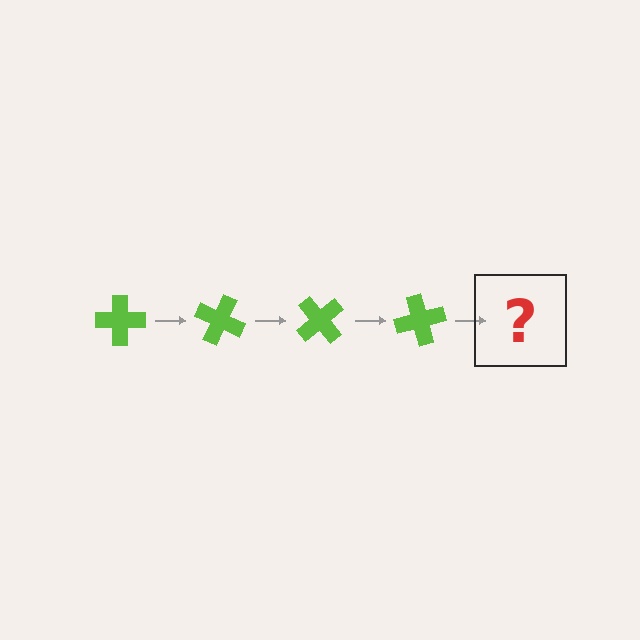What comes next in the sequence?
The next element should be a lime cross rotated 100 degrees.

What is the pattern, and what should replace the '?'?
The pattern is that the cross rotates 25 degrees each step. The '?' should be a lime cross rotated 100 degrees.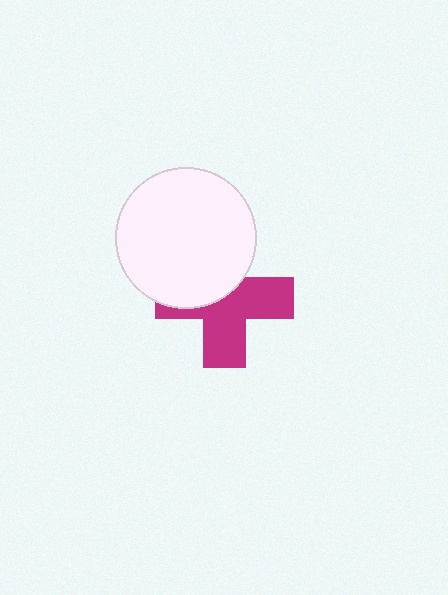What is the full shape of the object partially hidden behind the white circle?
The partially hidden object is a magenta cross.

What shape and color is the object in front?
The object in front is a white circle.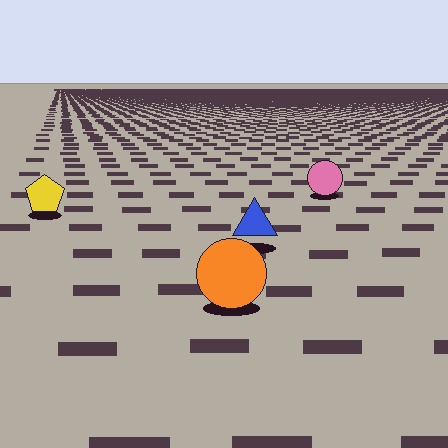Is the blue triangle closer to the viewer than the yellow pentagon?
Yes. The blue triangle is closer — you can tell from the texture gradient: the ground texture is coarser near it.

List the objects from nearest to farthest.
From nearest to farthest: the orange circle, the blue triangle, the yellow pentagon, the pink circle.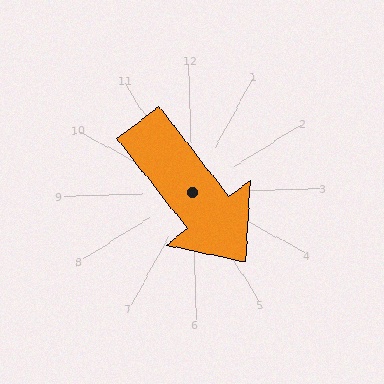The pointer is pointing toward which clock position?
Roughly 5 o'clock.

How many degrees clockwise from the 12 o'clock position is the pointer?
Approximately 144 degrees.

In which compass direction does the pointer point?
Southeast.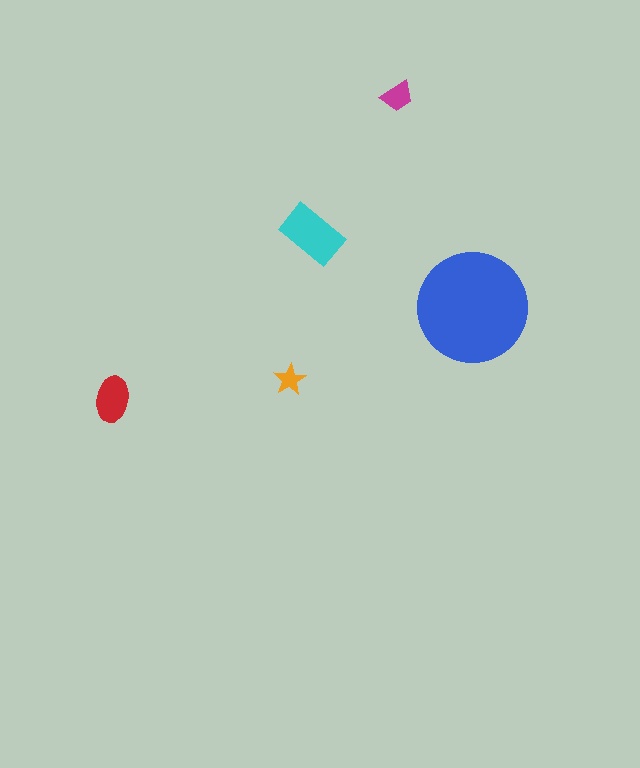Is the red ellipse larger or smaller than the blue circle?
Smaller.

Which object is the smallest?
The orange star.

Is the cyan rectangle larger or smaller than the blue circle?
Smaller.